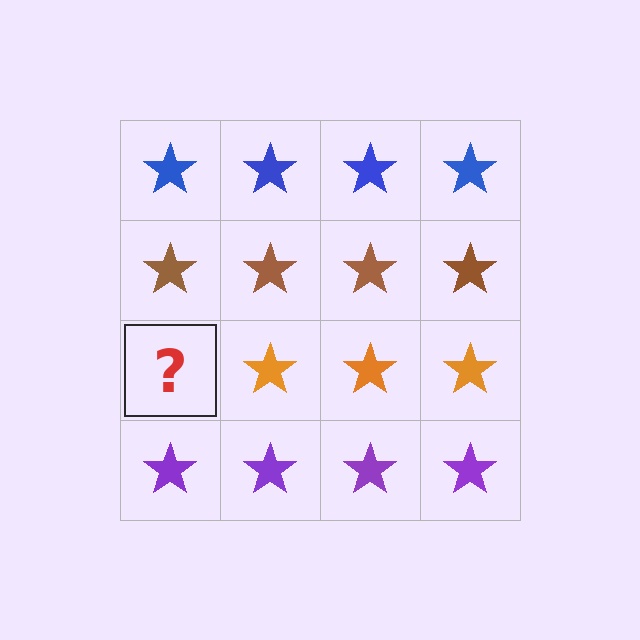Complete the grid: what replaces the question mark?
The question mark should be replaced with an orange star.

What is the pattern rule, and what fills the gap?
The rule is that each row has a consistent color. The gap should be filled with an orange star.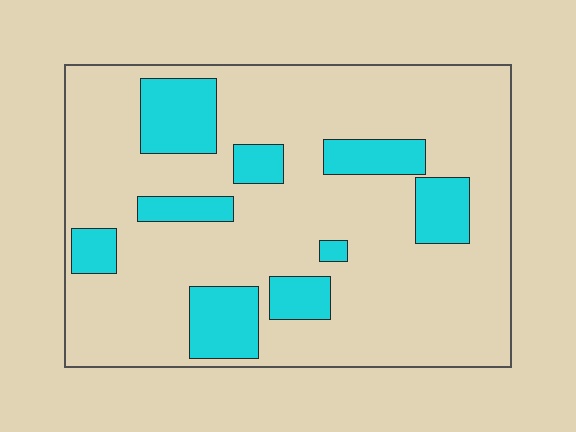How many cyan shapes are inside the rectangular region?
9.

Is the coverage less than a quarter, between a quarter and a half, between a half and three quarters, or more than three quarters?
Less than a quarter.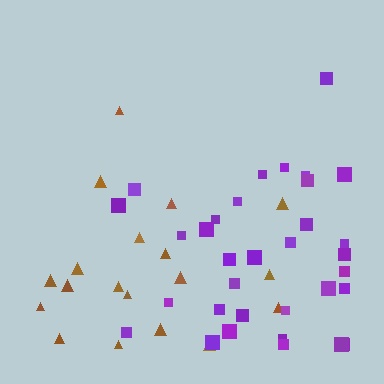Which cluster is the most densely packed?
Purple.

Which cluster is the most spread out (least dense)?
Brown.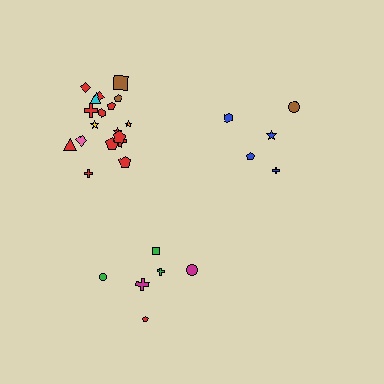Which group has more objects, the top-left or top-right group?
The top-left group.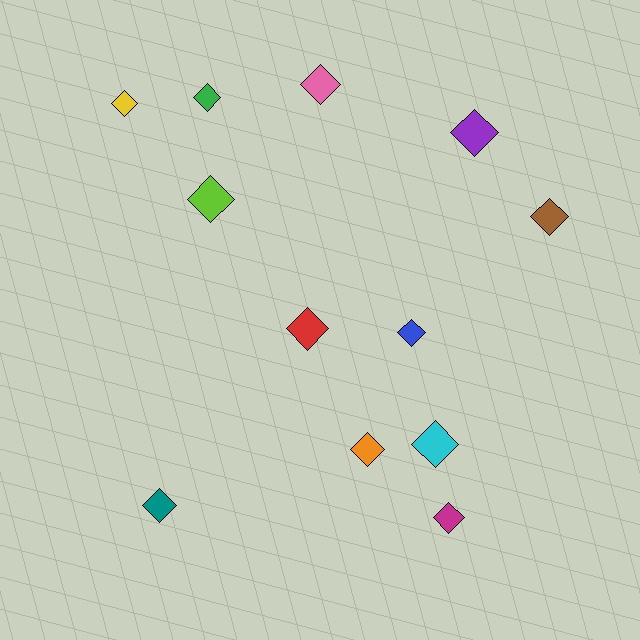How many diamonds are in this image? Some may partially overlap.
There are 12 diamonds.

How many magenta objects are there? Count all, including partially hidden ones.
There is 1 magenta object.